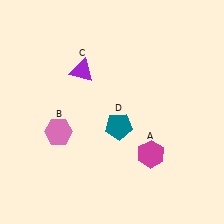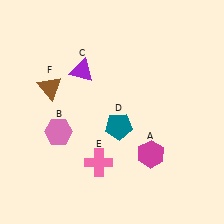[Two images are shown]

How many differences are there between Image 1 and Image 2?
There are 2 differences between the two images.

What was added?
A pink cross (E), a brown triangle (F) were added in Image 2.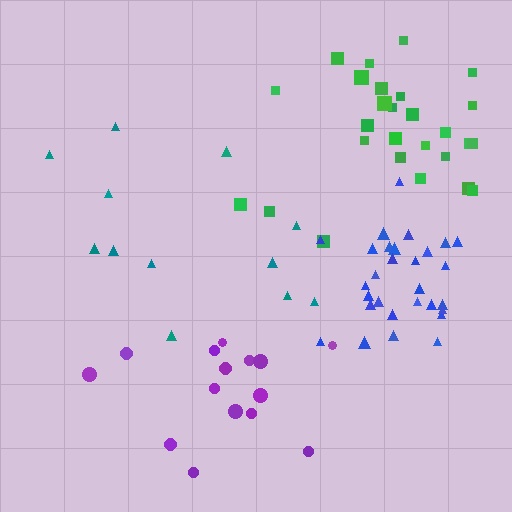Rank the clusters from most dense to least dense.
blue, green, purple, teal.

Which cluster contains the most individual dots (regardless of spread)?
Blue (29).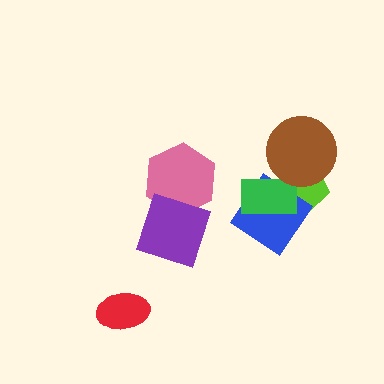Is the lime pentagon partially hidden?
Yes, it is partially covered by another shape.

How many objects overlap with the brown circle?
2 objects overlap with the brown circle.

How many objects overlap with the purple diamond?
1 object overlaps with the purple diamond.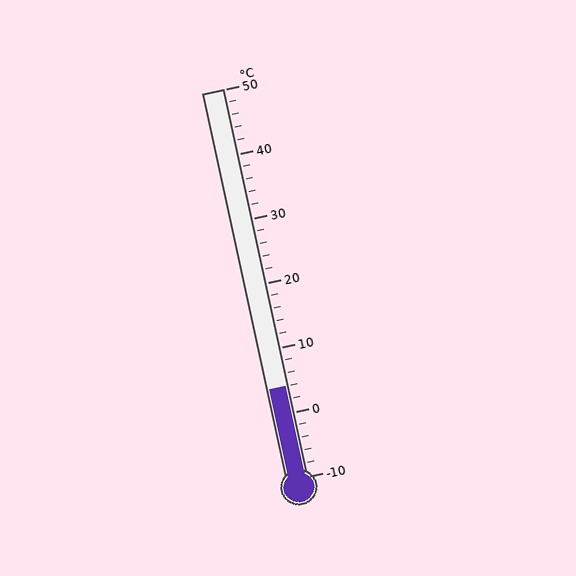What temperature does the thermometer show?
The thermometer shows approximately 4°C.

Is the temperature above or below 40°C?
The temperature is below 40°C.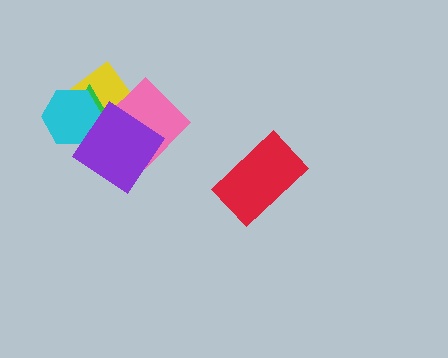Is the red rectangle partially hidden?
No, no other shape covers it.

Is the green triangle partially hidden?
Yes, it is partially covered by another shape.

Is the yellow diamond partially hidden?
Yes, it is partially covered by another shape.